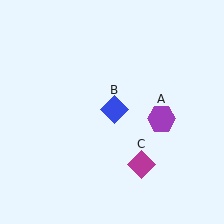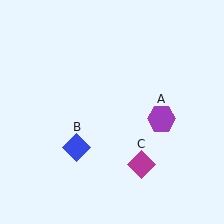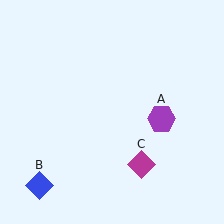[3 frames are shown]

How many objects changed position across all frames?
1 object changed position: blue diamond (object B).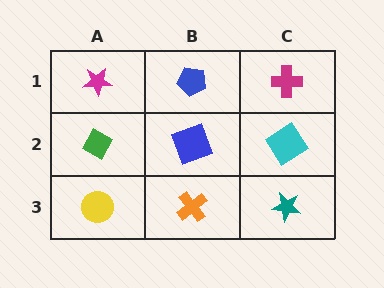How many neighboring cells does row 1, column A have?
2.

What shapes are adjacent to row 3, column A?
A green diamond (row 2, column A), an orange cross (row 3, column B).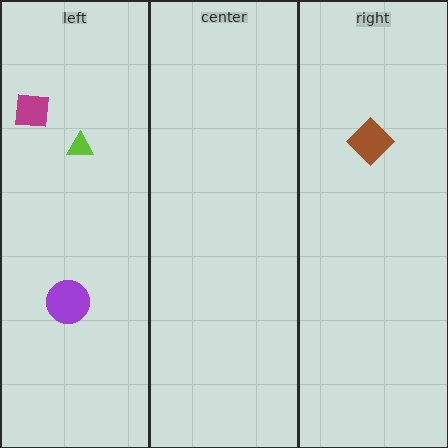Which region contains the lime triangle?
The left region.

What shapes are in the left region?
The magenta square, the lime triangle, the purple circle.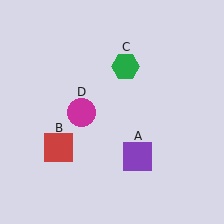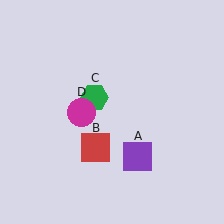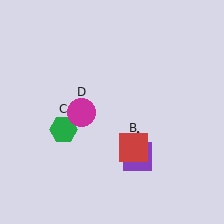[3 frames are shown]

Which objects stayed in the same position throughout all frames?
Purple square (object A) and magenta circle (object D) remained stationary.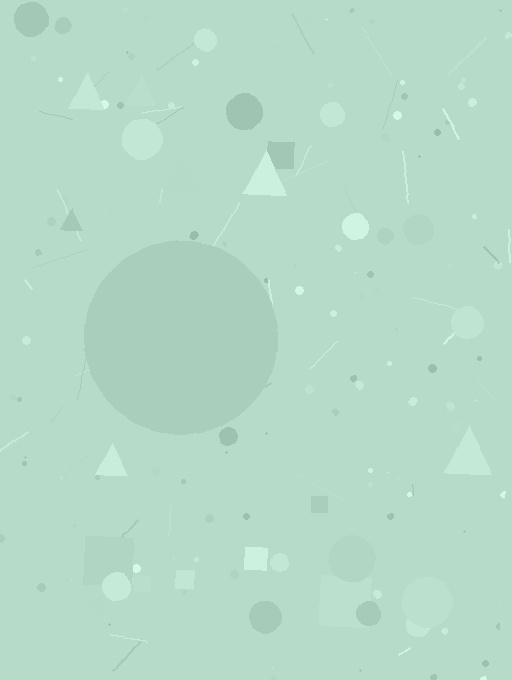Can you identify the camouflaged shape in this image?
The camouflaged shape is a circle.